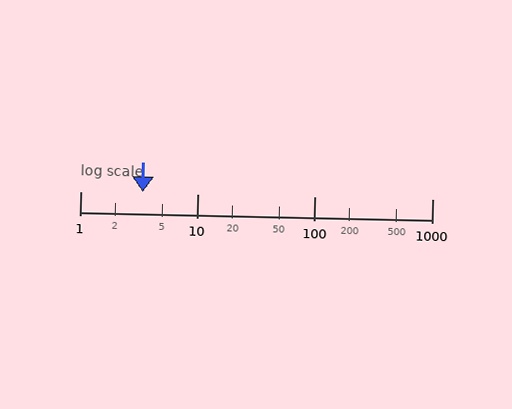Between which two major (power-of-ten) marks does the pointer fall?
The pointer is between 1 and 10.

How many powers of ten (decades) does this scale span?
The scale spans 3 decades, from 1 to 1000.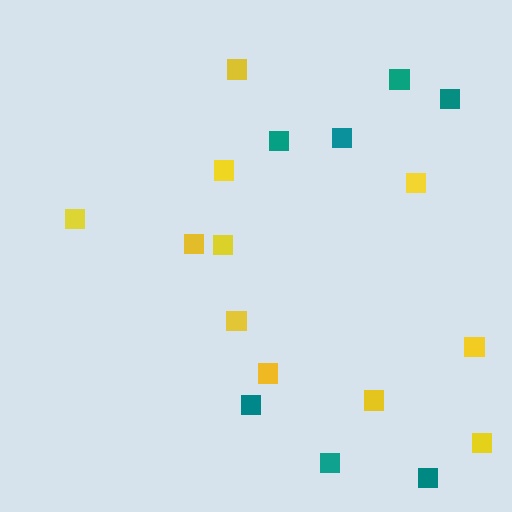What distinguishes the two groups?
There are 2 groups: one group of teal squares (7) and one group of yellow squares (11).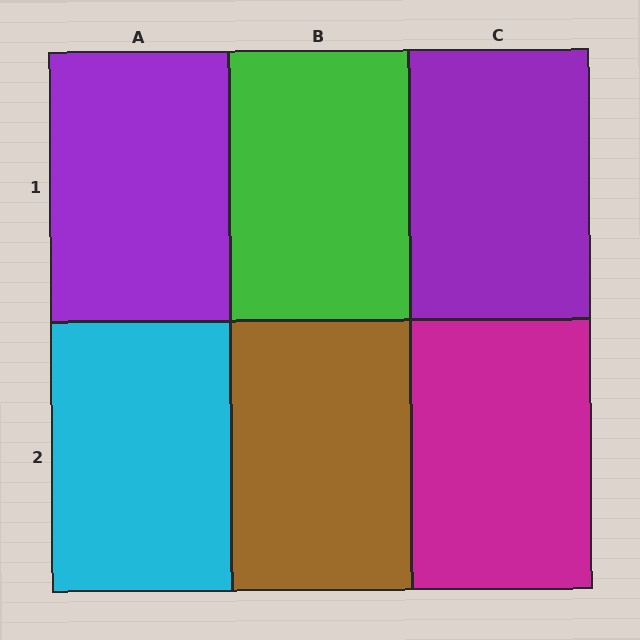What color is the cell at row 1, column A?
Purple.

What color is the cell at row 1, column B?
Green.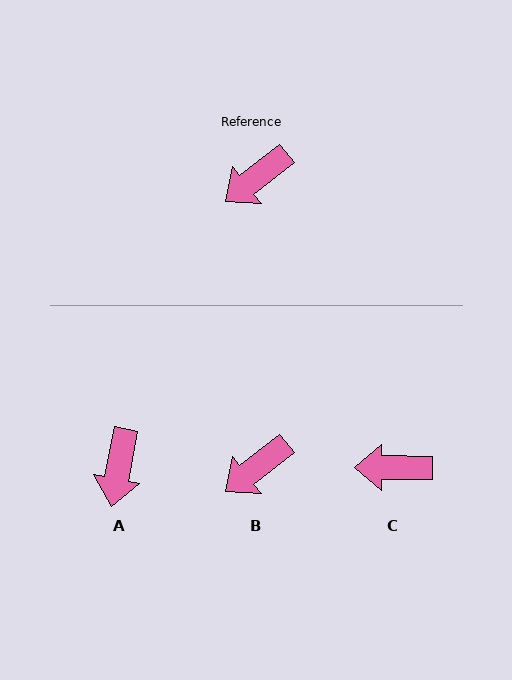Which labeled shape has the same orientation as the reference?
B.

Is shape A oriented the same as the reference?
No, it is off by about 41 degrees.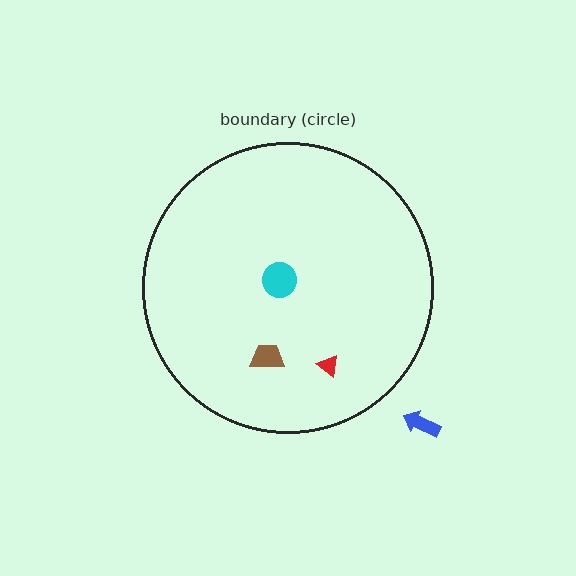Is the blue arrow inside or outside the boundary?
Outside.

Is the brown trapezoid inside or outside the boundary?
Inside.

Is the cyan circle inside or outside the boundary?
Inside.